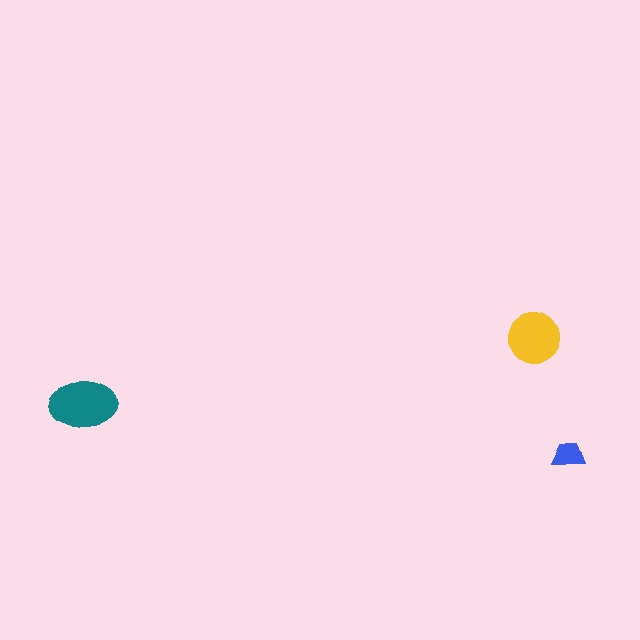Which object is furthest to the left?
The teal ellipse is leftmost.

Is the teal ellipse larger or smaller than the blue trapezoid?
Larger.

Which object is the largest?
The teal ellipse.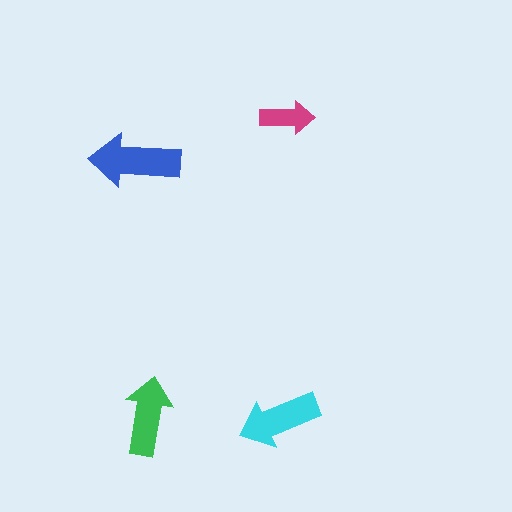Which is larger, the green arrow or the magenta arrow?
The green one.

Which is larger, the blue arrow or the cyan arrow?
The blue one.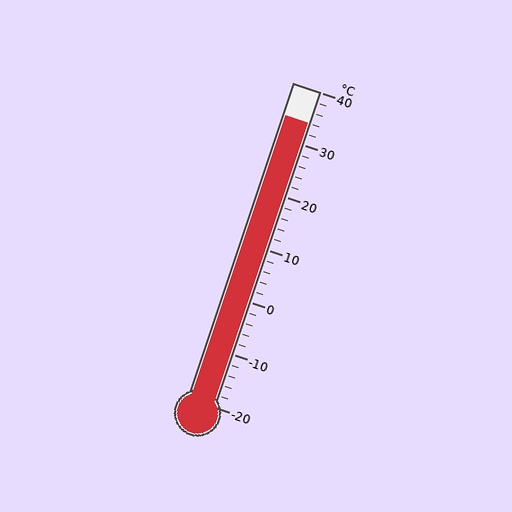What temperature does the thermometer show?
The thermometer shows approximately 34°C.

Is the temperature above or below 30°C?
The temperature is above 30°C.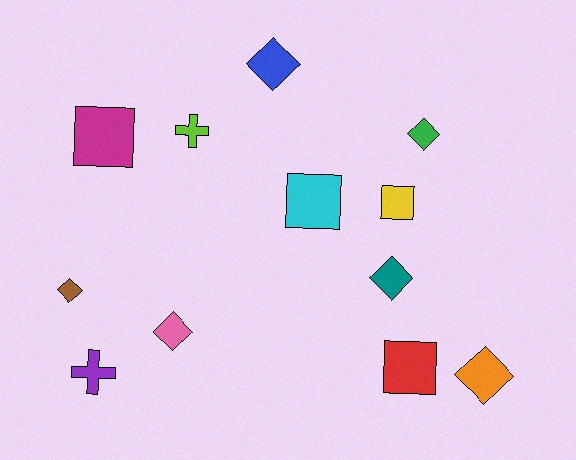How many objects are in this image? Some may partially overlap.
There are 12 objects.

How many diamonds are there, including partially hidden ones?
There are 6 diamonds.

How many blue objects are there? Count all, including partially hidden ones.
There is 1 blue object.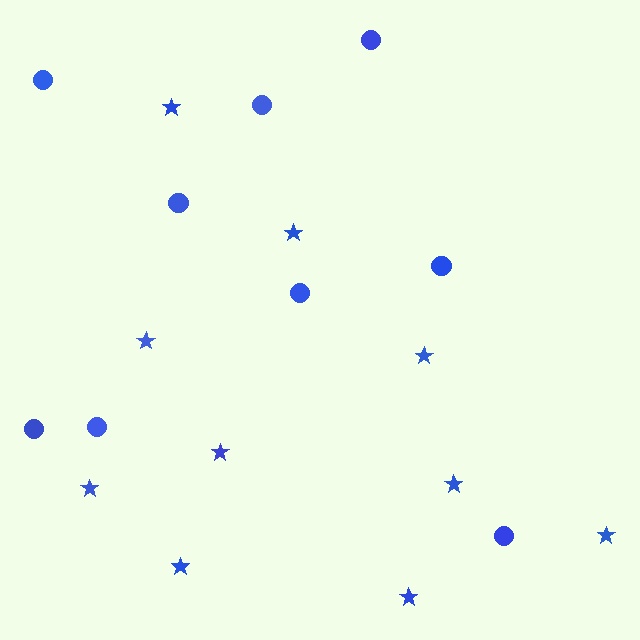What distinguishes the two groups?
There are 2 groups: one group of stars (10) and one group of circles (9).